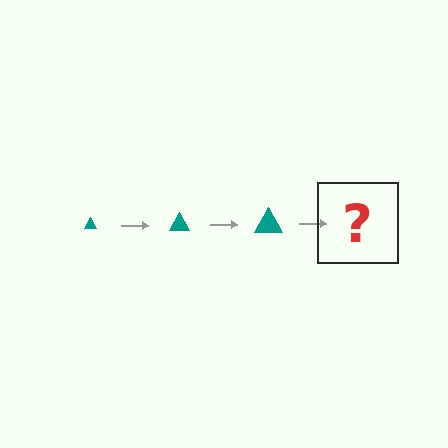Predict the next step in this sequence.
The next step is a teal triangle, larger than the previous one.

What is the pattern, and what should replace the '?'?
The pattern is that the triangle gets progressively larger each step. The '?' should be a teal triangle, larger than the previous one.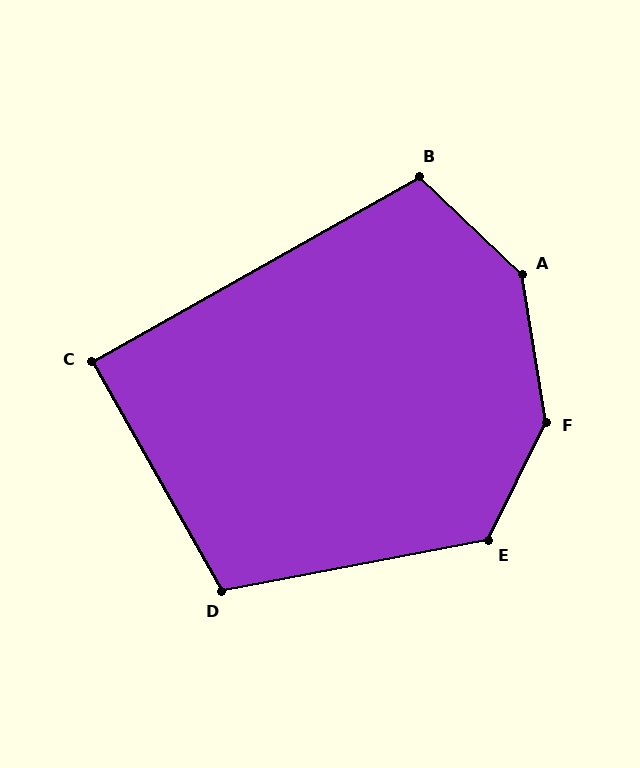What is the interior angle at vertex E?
Approximately 127 degrees (obtuse).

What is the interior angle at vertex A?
Approximately 143 degrees (obtuse).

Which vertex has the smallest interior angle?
C, at approximately 90 degrees.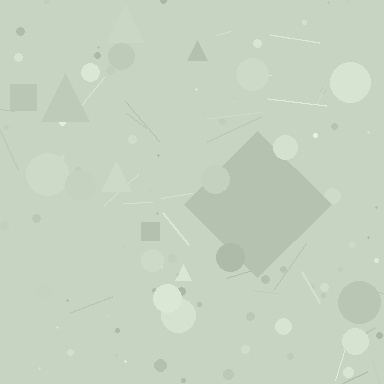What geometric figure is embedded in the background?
A diamond is embedded in the background.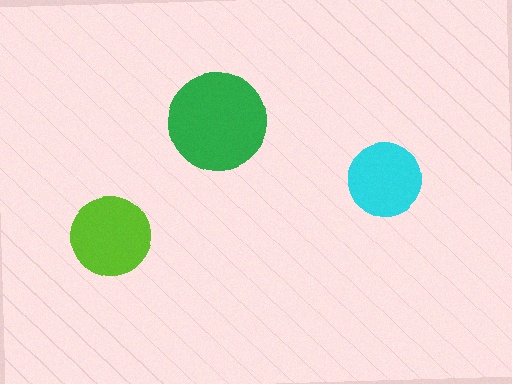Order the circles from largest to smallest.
the green one, the lime one, the cyan one.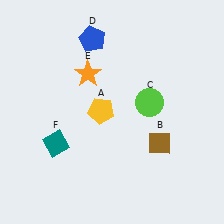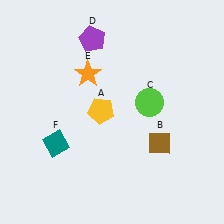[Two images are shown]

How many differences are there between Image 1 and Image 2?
There is 1 difference between the two images.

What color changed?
The pentagon (D) changed from blue in Image 1 to purple in Image 2.